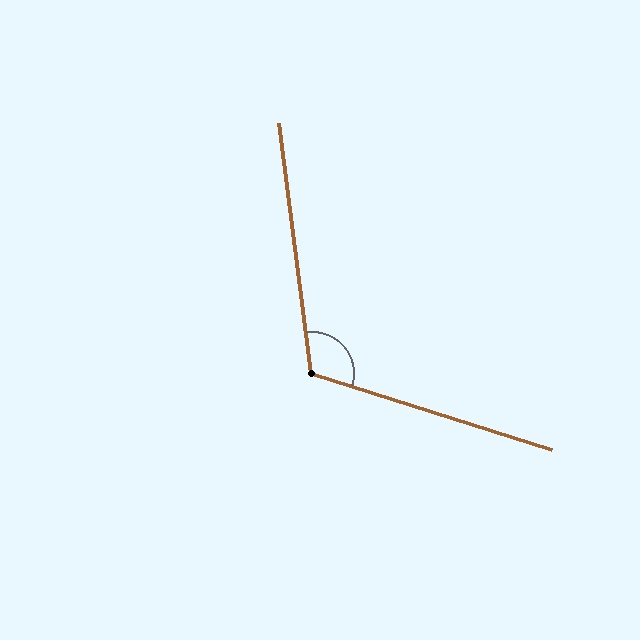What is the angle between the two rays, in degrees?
Approximately 115 degrees.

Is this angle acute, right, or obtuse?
It is obtuse.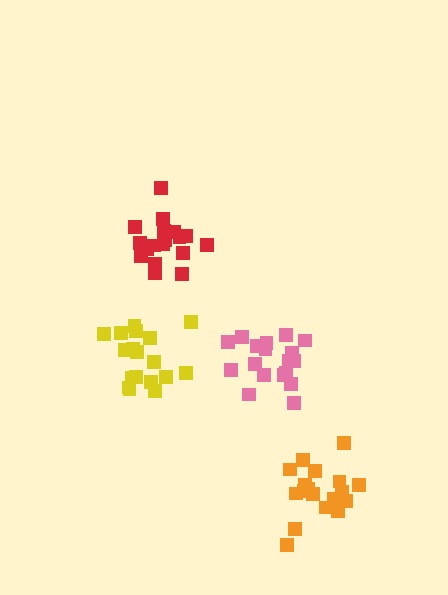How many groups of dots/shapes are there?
There are 4 groups.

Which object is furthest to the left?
The yellow cluster is leftmost.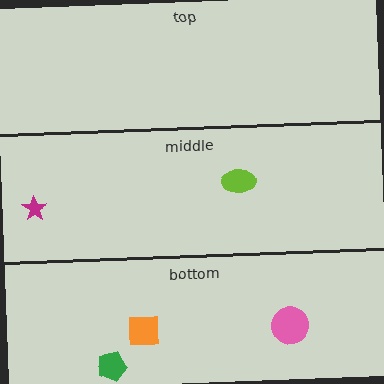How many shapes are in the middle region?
2.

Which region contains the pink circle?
The bottom region.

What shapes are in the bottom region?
The green pentagon, the pink circle, the orange square.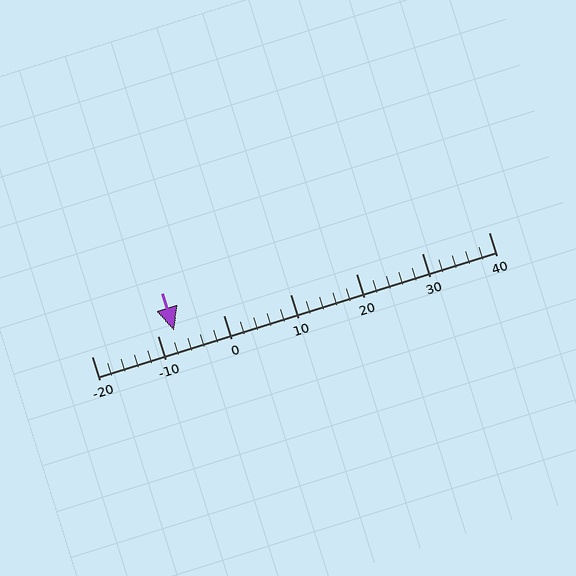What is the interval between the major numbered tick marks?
The major tick marks are spaced 10 units apart.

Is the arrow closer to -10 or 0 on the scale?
The arrow is closer to -10.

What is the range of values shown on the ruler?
The ruler shows values from -20 to 40.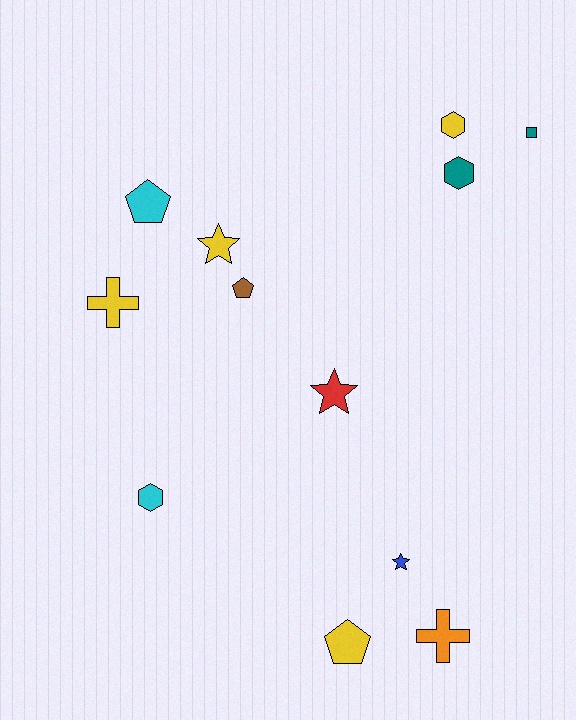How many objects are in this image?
There are 12 objects.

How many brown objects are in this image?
There is 1 brown object.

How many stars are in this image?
There are 3 stars.